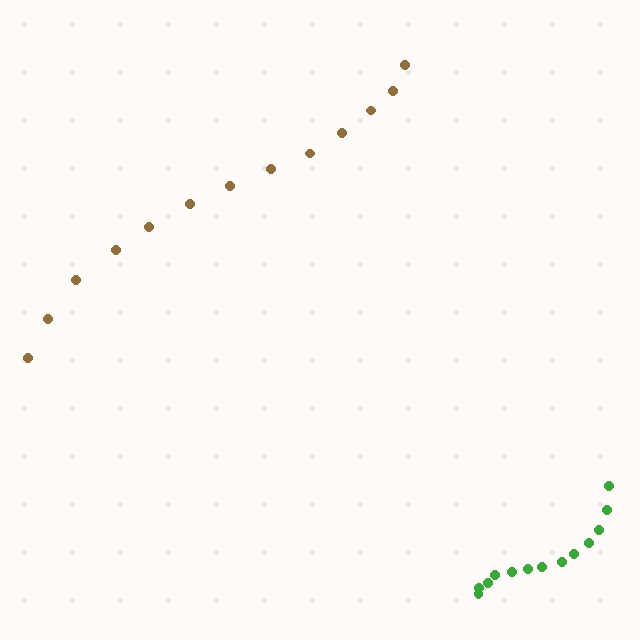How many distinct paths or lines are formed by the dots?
There are 2 distinct paths.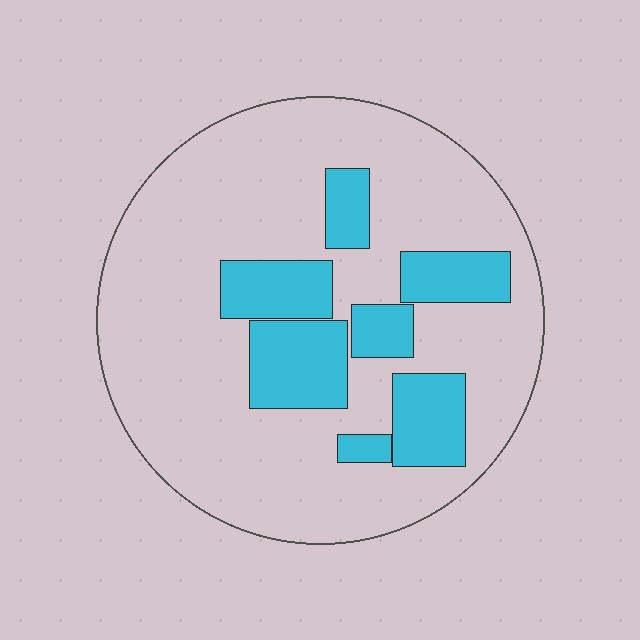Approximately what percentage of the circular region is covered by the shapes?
Approximately 25%.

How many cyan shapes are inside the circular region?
7.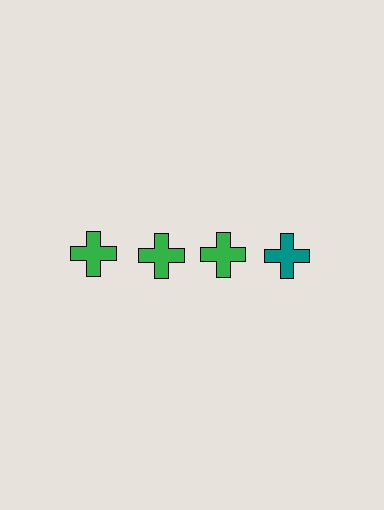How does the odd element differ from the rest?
It has a different color: teal instead of green.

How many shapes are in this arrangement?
There are 4 shapes arranged in a grid pattern.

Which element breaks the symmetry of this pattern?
The teal cross in the top row, second from right column breaks the symmetry. All other shapes are green crosses.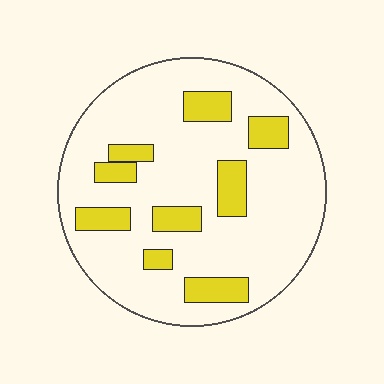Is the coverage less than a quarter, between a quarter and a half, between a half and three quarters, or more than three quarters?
Less than a quarter.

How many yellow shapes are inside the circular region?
9.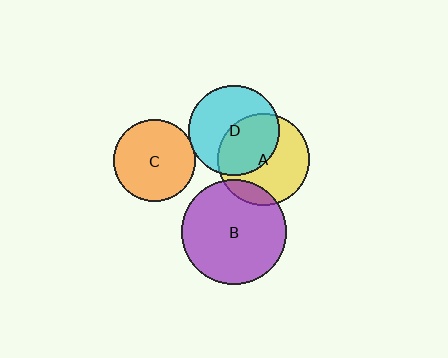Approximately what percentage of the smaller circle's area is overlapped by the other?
Approximately 15%.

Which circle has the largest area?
Circle B (purple).